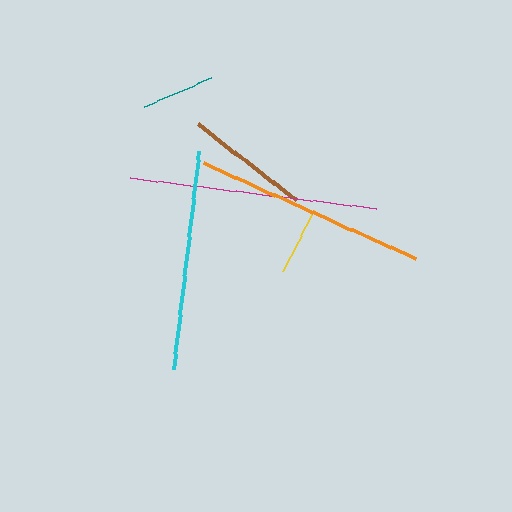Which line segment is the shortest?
The yellow line is the shortest at approximately 68 pixels.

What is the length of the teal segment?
The teal segment is approximately 73 pixels long.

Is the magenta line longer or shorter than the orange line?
The magenta line is longer than the orange line.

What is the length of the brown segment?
The brown segment is approximately 124 pixels long.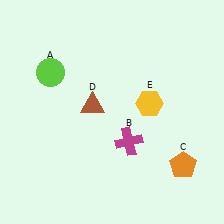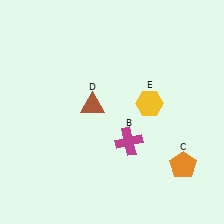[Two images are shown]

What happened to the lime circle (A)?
The lime circle (A) was removed in Image 2. It was in the top-left area of Image 1.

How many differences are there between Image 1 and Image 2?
There is 1 difference between the two images.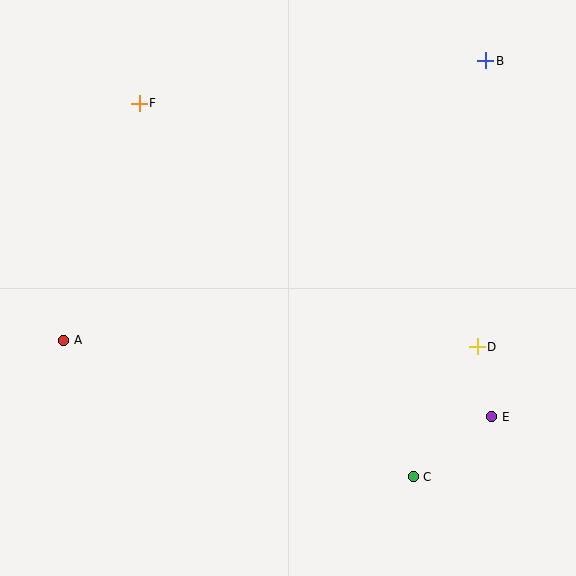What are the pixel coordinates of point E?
Point E is at (492, 417).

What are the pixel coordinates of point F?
Point F is at (139, 103).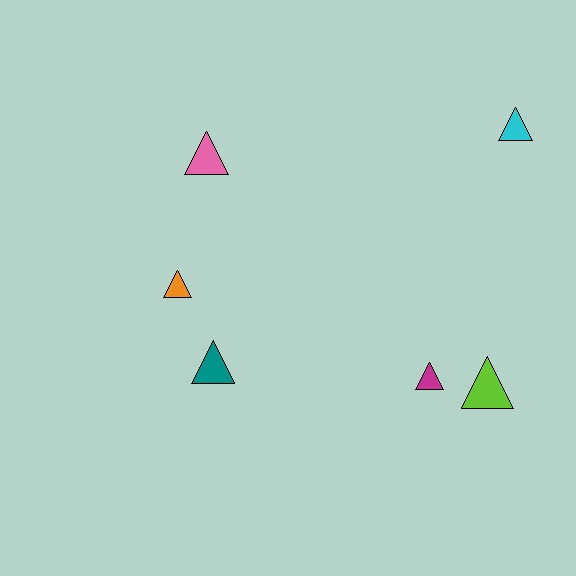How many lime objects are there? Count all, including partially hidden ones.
There is 1 lime object.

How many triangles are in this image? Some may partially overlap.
There are 6 triangles.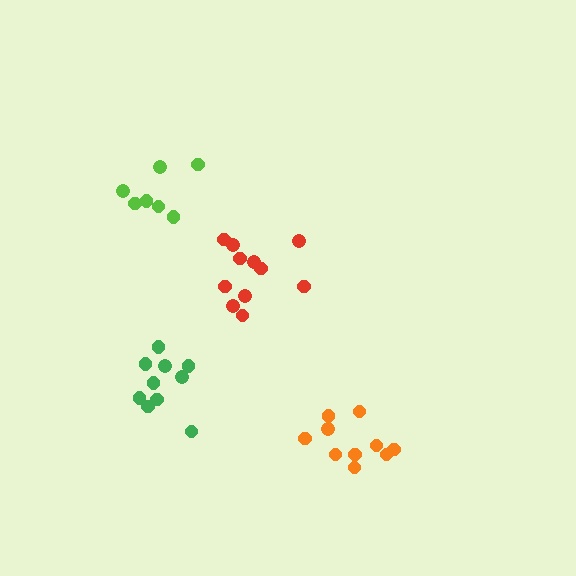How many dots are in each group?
Group 1: 11 dots, Group 2: 7 dots, Group 3: 10 dots, Group 4: 10 dots (38 total).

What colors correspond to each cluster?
The clusters are colored: red, lime, orange, green.